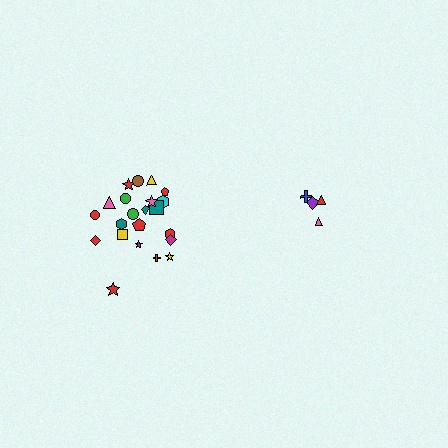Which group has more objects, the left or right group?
The left group.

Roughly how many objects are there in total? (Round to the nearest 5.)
Roughly 25 objects in total.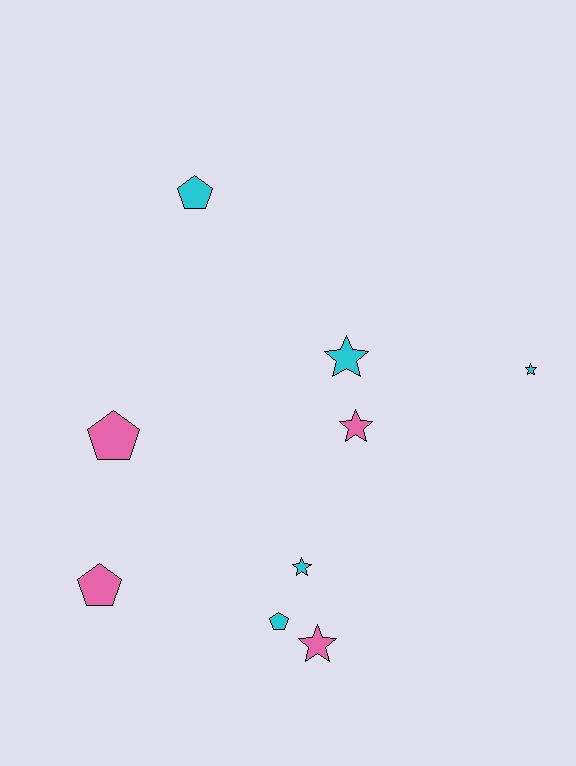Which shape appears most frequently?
Star, with 5 objects.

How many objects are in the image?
There are 9 objects.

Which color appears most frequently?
Cyan, with 5 objects.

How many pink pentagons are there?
There are 2 pink pentagons.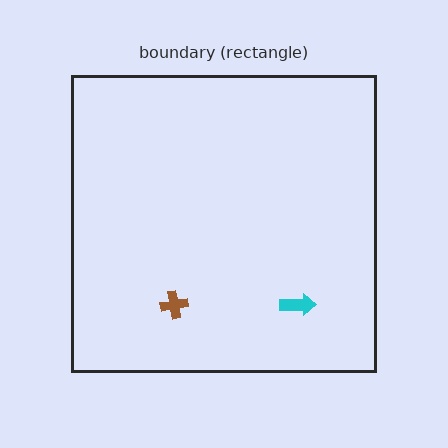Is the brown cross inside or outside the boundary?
Inside.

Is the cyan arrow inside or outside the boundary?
Inside.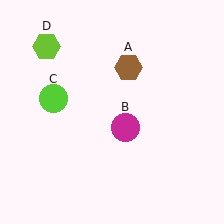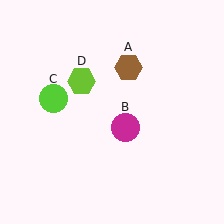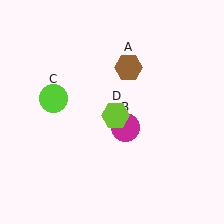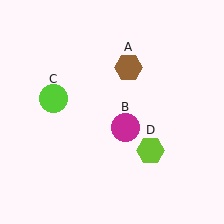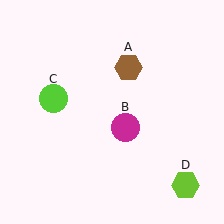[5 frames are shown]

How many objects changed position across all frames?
1 object changed position: lime hexagon (object D).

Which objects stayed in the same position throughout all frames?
Brown hexagon (object A) and magenta circle (object B) and lime circle (object C) remained stationary.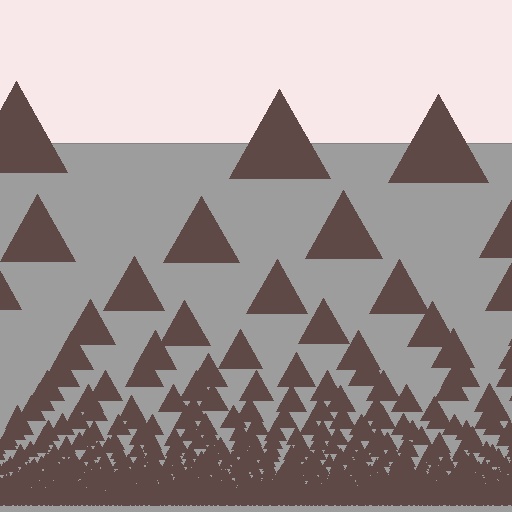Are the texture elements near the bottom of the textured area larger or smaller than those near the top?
Smaller. The gradient is inverted — elements near the bottom are smaller and denser.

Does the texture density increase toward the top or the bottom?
Density increases toward the bottom.